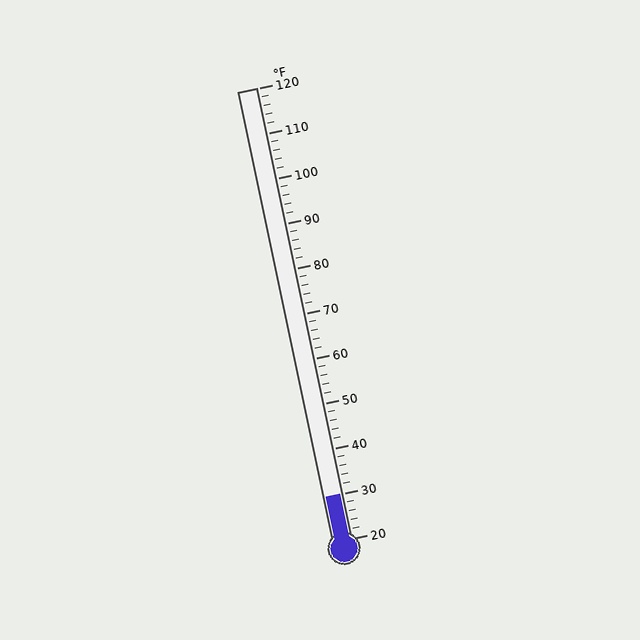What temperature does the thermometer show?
The thermometer shows approximately 30°F.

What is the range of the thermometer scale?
The thermometer scale ranges from 20°F to 120°F.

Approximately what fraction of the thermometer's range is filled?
The thermometer is filled to approximately 10% of its range.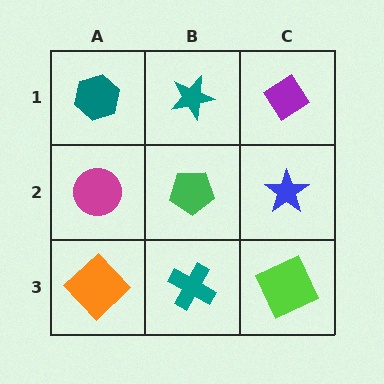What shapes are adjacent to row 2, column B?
A teal star (row 1, column B), a teal cross (row 3, column B), a magenta circle (row 2, column A), a blue star (row 2, column C).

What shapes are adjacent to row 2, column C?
A purple diamond (row 1, column C), a lime square (row 3, column C), a green pentagon (row 2, column B).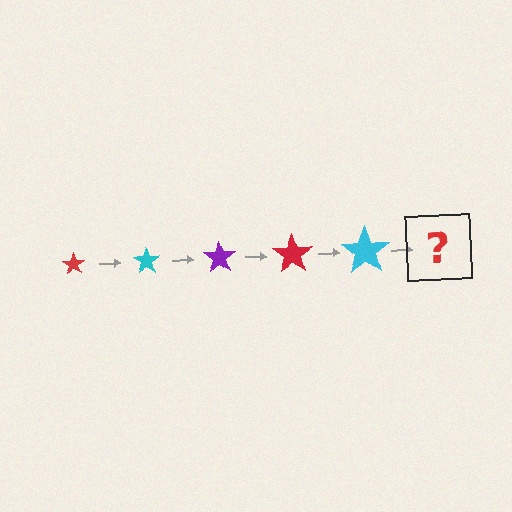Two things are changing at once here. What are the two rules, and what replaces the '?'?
The two rules are that the star grows larger each step and the color cycles through red, cyan, and purple. The '?' should be a purple star, larger than the previous one.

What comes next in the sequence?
The next element should be a purple star, larger than the previous one.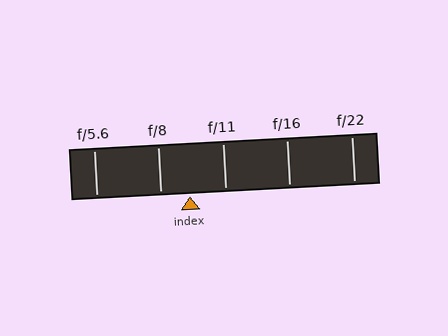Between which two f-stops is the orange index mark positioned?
The index mark is between f/8 and f/11.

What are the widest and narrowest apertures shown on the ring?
The widest aperture shown is f/5.6 and the narrowest is f/22.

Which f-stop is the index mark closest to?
The index mark is closest to f/8.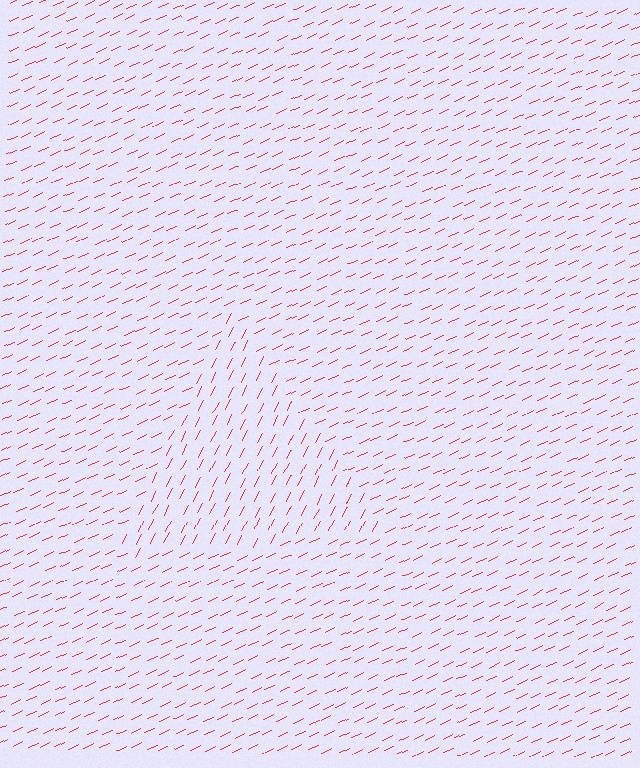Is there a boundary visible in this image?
Yes, there is a texture boundary formed by a change in line orientation.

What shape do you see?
I see a triangle.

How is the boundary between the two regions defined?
The boundary is defined purely by a change in line orientation (approximately 37 degrees difference). All lines are the same color and thickness.